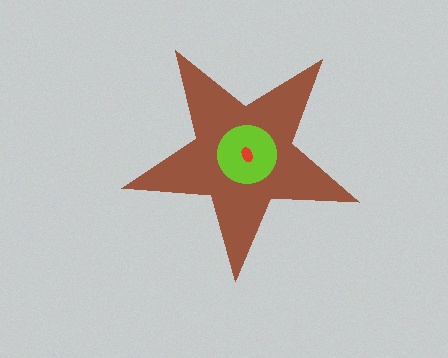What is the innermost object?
The red ellipse.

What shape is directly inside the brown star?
The lime circle.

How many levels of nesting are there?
3.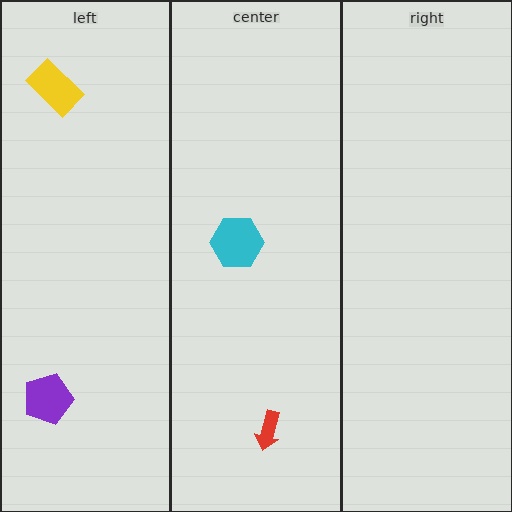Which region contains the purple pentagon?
The left region.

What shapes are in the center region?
The cyan hexagon, the red arrow.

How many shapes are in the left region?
2.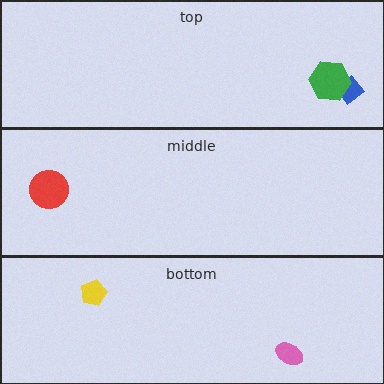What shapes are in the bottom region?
The yellow pentagon, the pink ellipse.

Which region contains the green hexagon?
The top region.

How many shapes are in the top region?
2.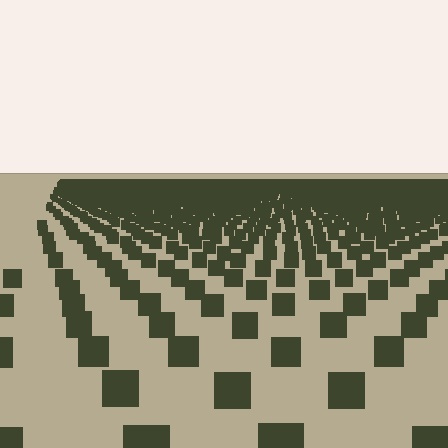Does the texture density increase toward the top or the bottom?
Density increases toward the top.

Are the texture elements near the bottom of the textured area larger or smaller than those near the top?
Larger. Near the bottom, elements are closer to the viewer and appear at a bigger on-screen size.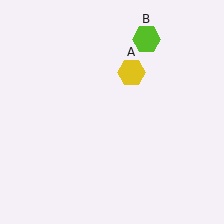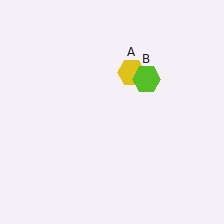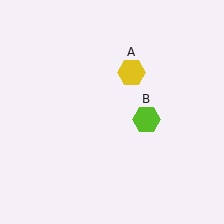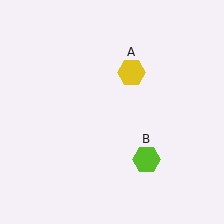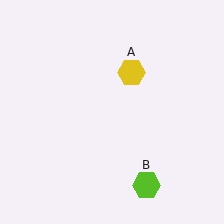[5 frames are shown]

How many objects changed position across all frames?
1 object changed position: lime hexagon (object B).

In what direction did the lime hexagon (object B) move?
The lime hexagon (object B) moved down.